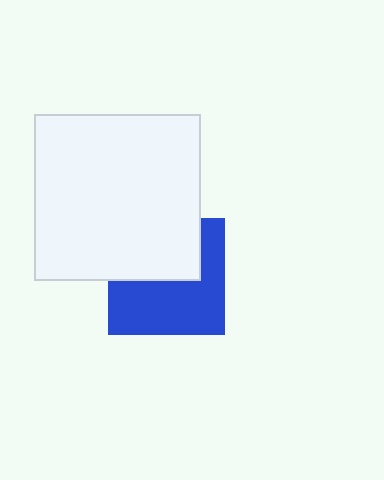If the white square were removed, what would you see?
You would see the complete blue square.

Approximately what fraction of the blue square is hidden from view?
Roughly 43% of the blue square is hidden behind the white square.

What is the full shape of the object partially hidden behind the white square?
The partially hidden object is a blue square.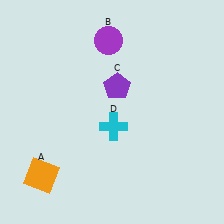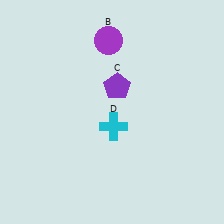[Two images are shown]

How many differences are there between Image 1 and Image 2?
There is 1 difference between the two images.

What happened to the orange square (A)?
The orange square (A) was removed in Image 2. It was in the bottom-left area of Image 1.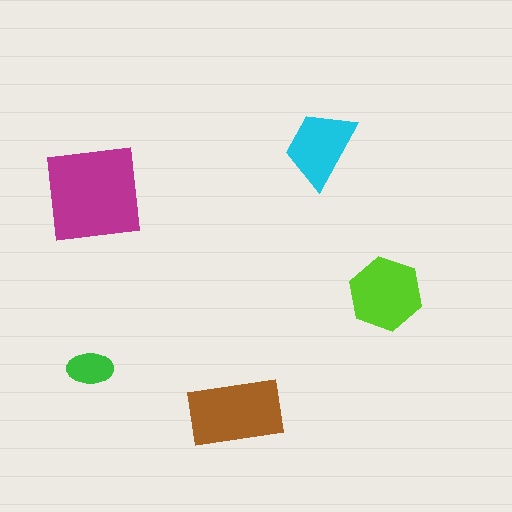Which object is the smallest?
The green ellipse.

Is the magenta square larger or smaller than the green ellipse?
Larger.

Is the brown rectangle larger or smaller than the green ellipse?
Larger.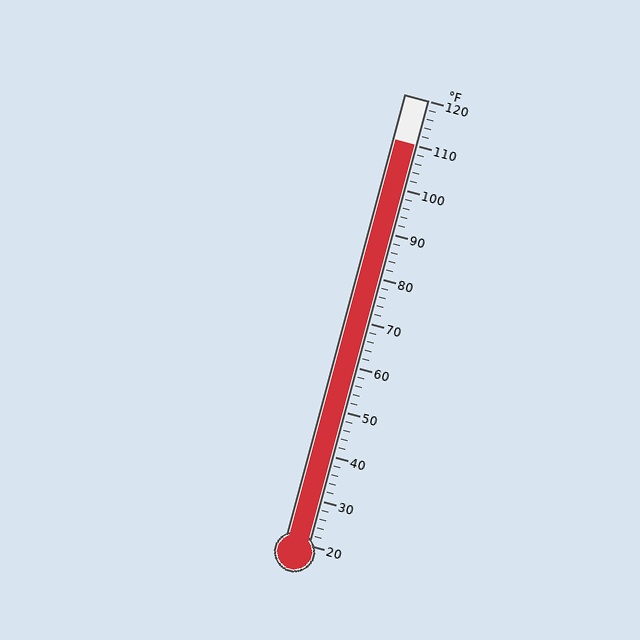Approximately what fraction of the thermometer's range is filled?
The thermometer is filled to approximately 90% of its range.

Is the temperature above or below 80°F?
The temperature is above 80°F.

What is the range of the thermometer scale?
The thermometer scale ranges from 20°F to 120°F.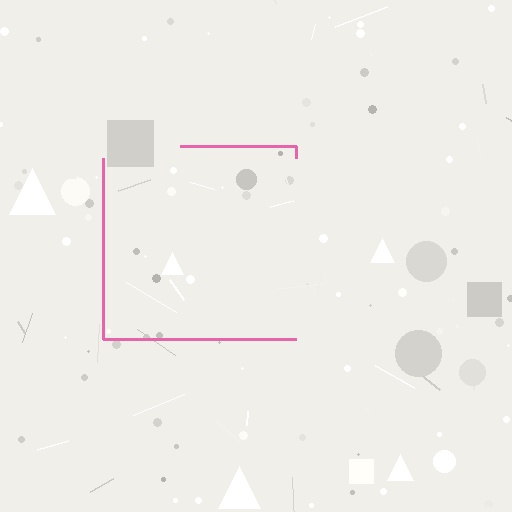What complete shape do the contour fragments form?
The contour fragments form a square.